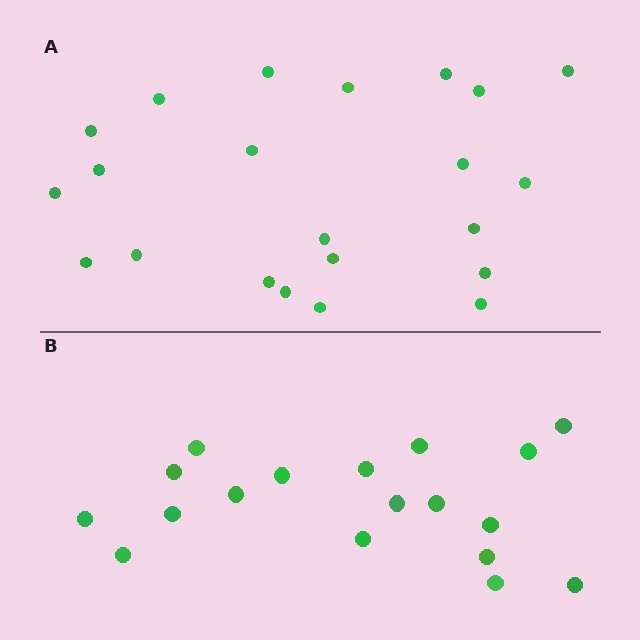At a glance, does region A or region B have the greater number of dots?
Region A (the top region) has more dots.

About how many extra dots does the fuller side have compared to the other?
Region A has about 4 more dots than region B.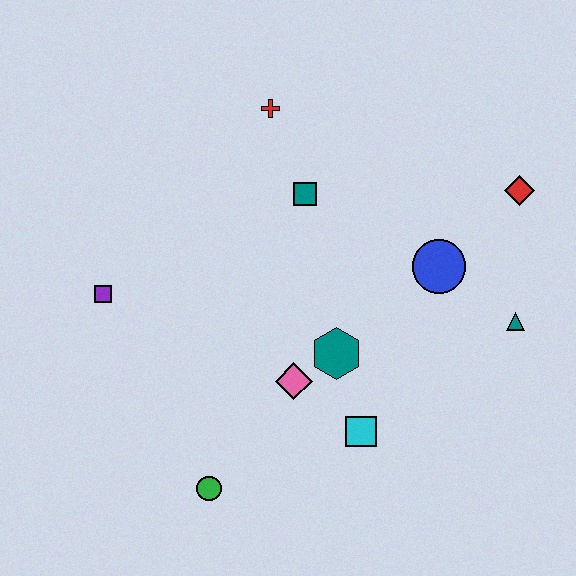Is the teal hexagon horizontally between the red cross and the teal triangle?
Yes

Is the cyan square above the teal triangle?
No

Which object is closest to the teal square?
The red cross is closest to the teal square.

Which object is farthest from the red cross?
The green circle is farthest from the red cross.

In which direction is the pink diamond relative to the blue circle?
The pink diamond is to the left of the blue circle.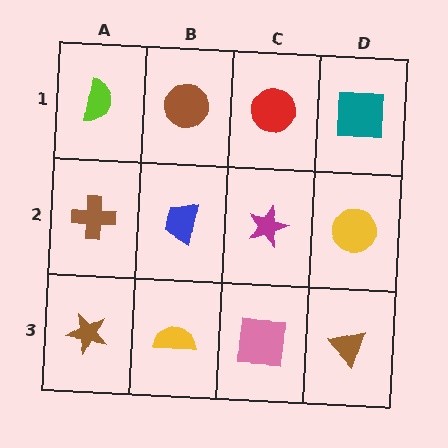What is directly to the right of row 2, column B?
A magenta star.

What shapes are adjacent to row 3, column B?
A blue trapezoid (row 2, column B), a brown star (row 3, column A), a pink square (row 3, column C).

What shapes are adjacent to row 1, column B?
A blue trapezoid (row 2, column B), a lime semicircle (row 1, column A), a red circle (row 1, column C).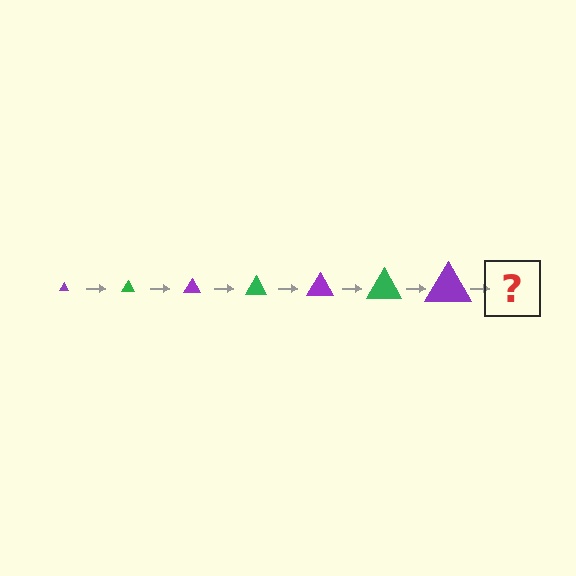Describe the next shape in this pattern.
It should be a green triangle, larger than the previous one.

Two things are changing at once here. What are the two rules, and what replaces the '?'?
The two rules are that the triangle grows larger each step and the color cycles through purple and green. The '?' should be a green triangle, larger than the previous one.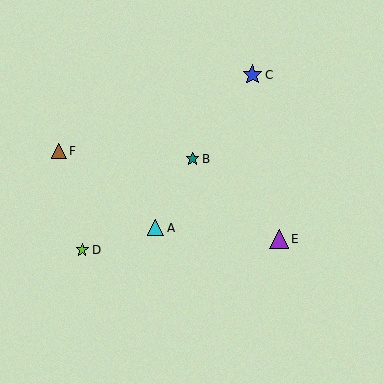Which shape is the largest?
The blue star (labeled C) is the largest.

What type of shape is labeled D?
Shape D is a lime star.